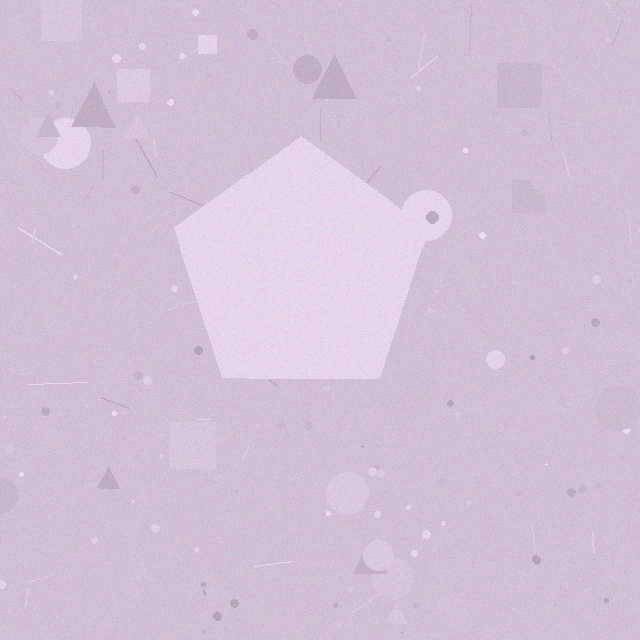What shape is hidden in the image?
A pentagon is hidden in the image.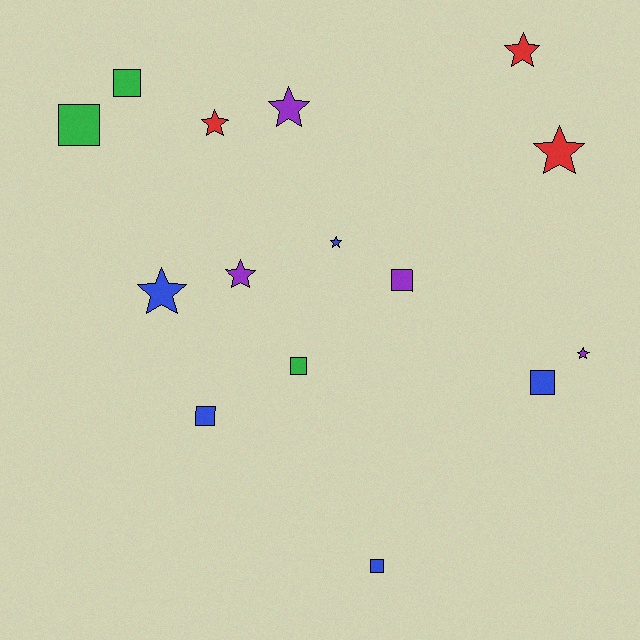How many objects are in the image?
There are 15 objects.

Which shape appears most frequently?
Star, with 8 objects.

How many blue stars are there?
There are 2 blue stars.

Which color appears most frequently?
Blue, with 5 objects.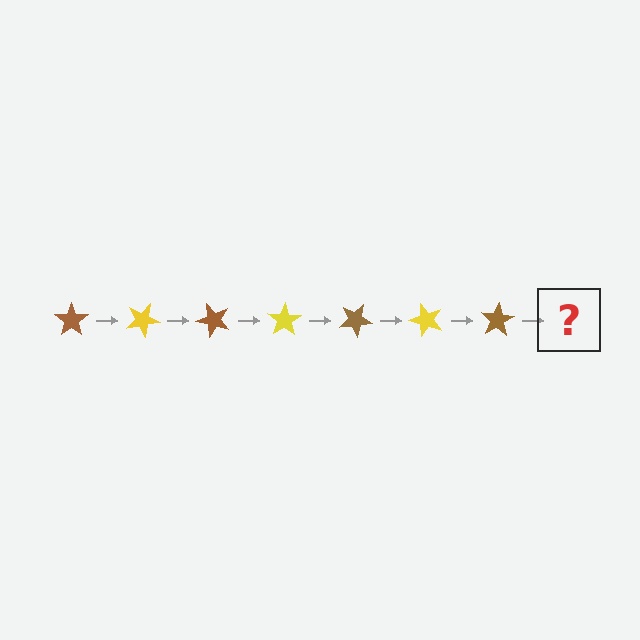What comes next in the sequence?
The next element should be a yellow star, rotated 175 degrees from the start.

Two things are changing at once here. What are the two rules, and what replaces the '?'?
The two rules are that it rotates 25 degrees each step and the color cycles through brown and yellow. The '?' should be a yellow star, rotated 175 degrees from the start.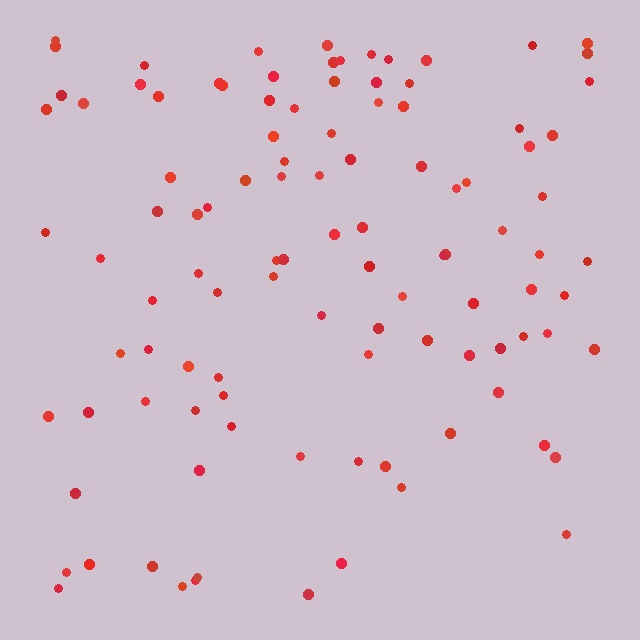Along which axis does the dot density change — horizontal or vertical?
Vertical.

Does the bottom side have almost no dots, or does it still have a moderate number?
Still a moderate number, just noticeably fewer than the top.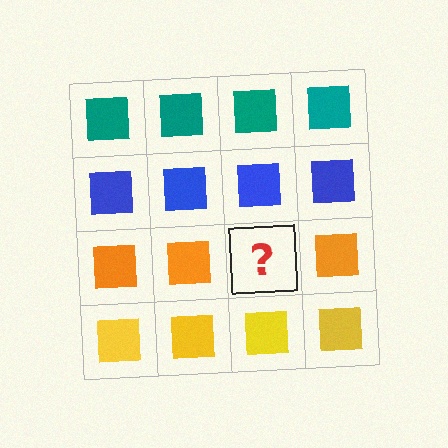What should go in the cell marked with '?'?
The missing cell should contain an orange square.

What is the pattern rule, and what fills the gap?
The rule is that each row has a consistent color. The gap should be filled with an orange square.